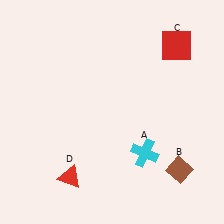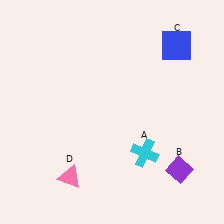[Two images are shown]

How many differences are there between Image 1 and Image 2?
There are 3 differences between the two images.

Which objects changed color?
B changed from brown to purple. C changed from red to blue. D changed from red to pink.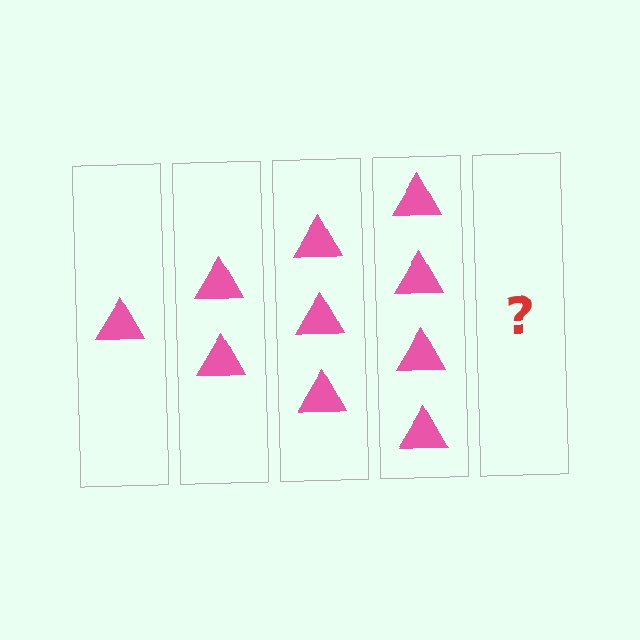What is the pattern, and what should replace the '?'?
The pattern is that each step adds one more triangle. The '?' should be 5 triangles.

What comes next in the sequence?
The next element should be 5 triangles.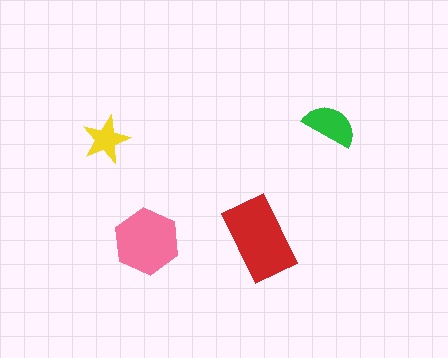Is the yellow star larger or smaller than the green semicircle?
Smaller.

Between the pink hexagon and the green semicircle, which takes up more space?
The pink hexagon.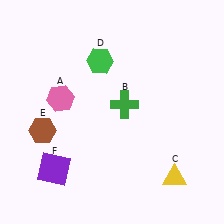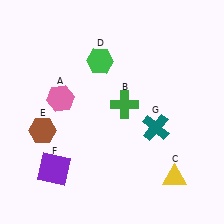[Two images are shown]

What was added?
A teal cross (G) was added in Image 2.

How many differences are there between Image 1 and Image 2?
There is 1 difference between the two images.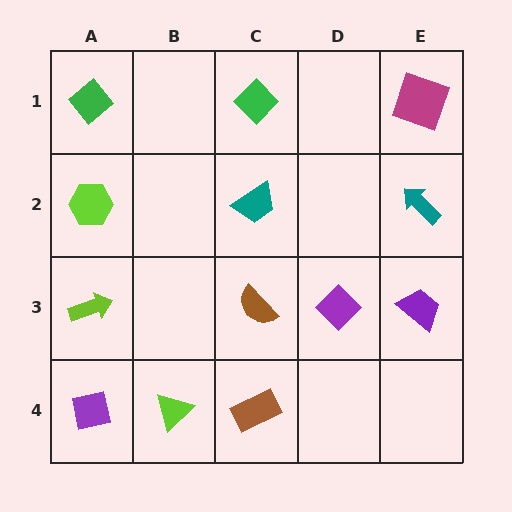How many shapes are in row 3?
4 shapes.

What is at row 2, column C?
A teal trapezoid.